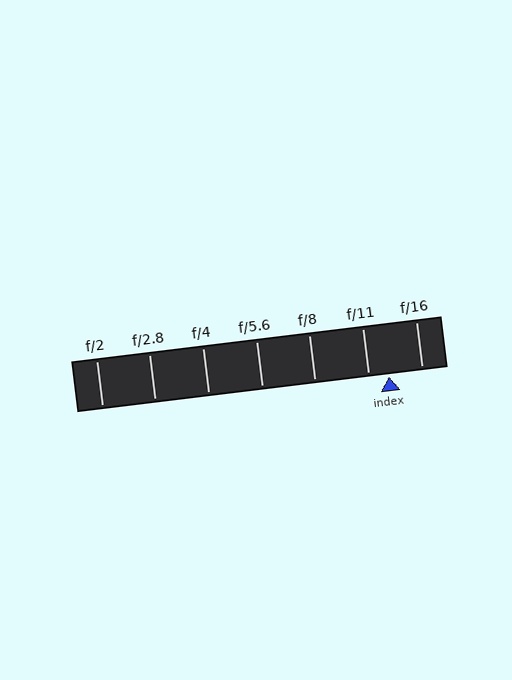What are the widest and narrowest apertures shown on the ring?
The widest aperture shown is f/2 and the narrowest is f/16.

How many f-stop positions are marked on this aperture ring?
There are 7 f-stop positions marked.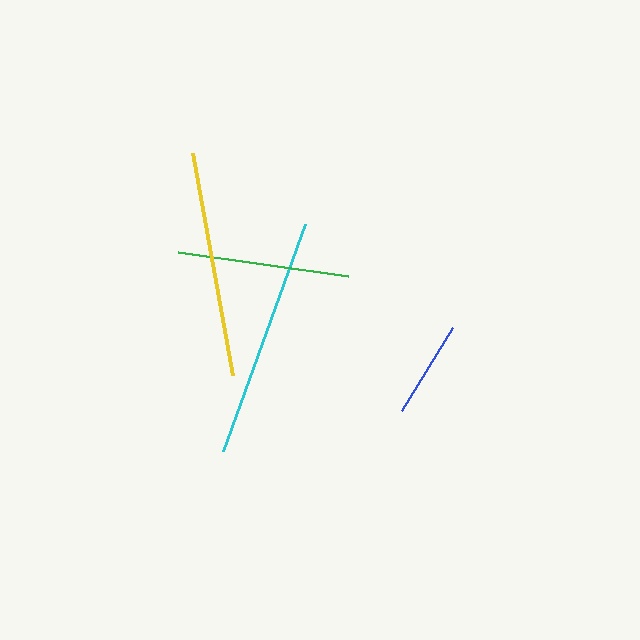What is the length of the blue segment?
The blue segment is approximately 97 pixels long.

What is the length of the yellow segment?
The yellow segment is approximately 225 pixels long.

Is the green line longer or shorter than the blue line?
The green line is longer than the blue line.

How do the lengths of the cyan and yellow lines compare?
The cyan and yellow lines are approximately the same length.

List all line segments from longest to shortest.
From longest to shortest: cyan, yellow, green, blue.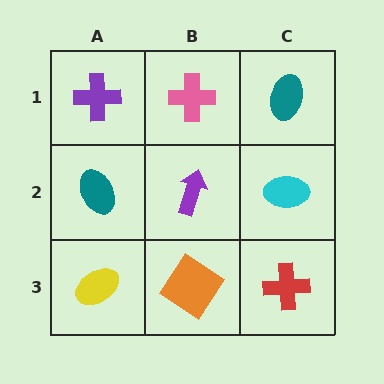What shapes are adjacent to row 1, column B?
A purple arrow (row 2, column B), a purple cross (row 1, column A), a teal ellipse (row 1, column C).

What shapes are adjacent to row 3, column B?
A purple arrow (row 2, column B), a yellow ellipse (row 3, column A), a red cross (row 3, column C).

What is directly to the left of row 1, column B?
A purple cross.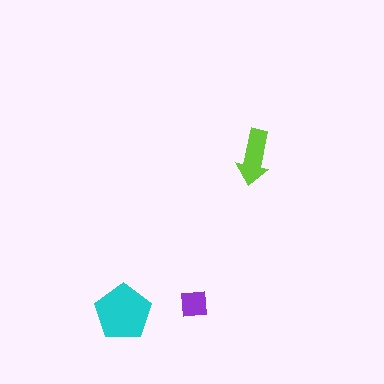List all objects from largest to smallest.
The cyan pentagon, the lime arrow, the purple square.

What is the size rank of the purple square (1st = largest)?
3rd.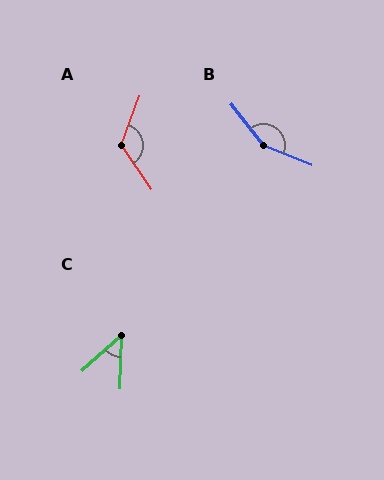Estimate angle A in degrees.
Approximately 126 degrees.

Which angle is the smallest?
C, at approximately 46 degrees.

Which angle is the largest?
B, at approximately 150 degrees.